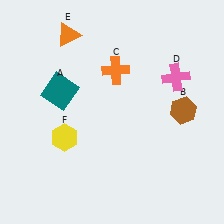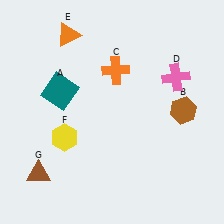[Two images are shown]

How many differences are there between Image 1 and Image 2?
There is 1 difference between the two images.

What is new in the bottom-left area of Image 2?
A brown triangle (G) was added in the bottom-left area of Image 2.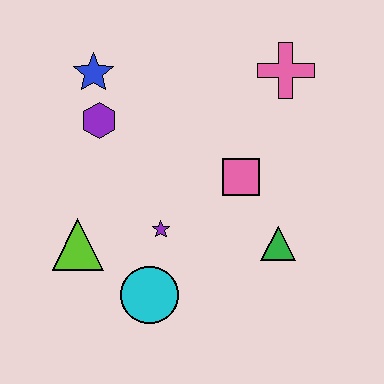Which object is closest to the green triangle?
The pink square is closest to the green triangle.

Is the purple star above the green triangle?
Yes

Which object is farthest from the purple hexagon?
The green triangle is farthest from the purple hexagon.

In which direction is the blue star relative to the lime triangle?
The blue star is above the lime triangle.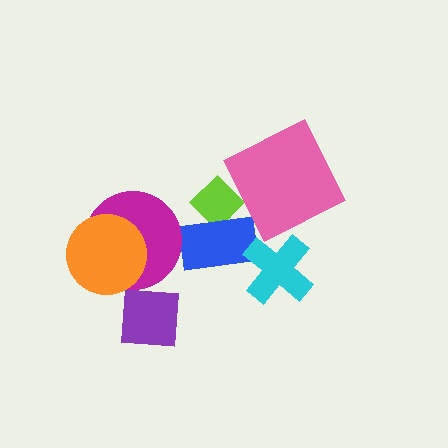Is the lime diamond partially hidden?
Yes, it is partially covered by another shape.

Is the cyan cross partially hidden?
No, no other shape covers it.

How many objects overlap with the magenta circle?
1 object overlaps with the magenta circle.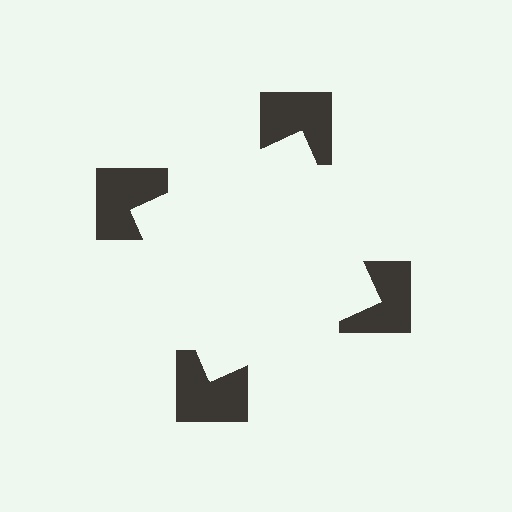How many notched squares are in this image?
There are 4 — one at each vertex of the illusory square.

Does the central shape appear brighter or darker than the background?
It typically appears slightly brighter than the background, even though no actual brightness change is drawn.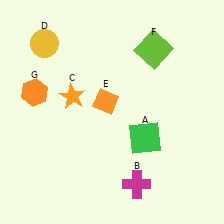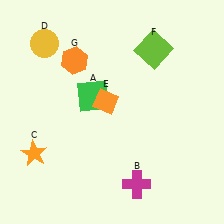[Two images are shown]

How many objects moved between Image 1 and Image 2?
3 objects moved between the two images.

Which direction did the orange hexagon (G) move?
The orange hexagon (G) moved right.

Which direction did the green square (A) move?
The green square (A) moved left.